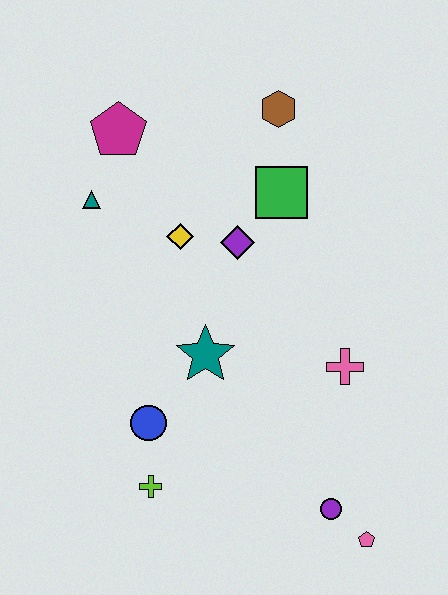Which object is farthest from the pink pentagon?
The magenta pentagon is farthest from the pink pentagon.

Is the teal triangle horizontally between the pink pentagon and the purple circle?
No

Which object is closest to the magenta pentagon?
The teal triangle is closest to the magenta pentagon.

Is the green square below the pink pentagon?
No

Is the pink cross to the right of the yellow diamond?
Yes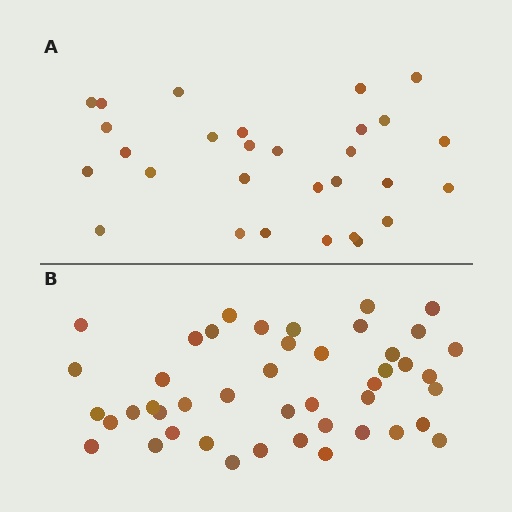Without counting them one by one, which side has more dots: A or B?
Region B (the bottom region) has more dots.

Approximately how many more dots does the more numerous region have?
Region B has approximately 15 more dots than region A.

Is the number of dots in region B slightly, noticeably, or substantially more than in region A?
Region B has substantially more. The ratio is roughly 1.6 to 1.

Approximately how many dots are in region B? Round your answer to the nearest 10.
About 40 dots. (The exact count is 45, which rounds to 40.)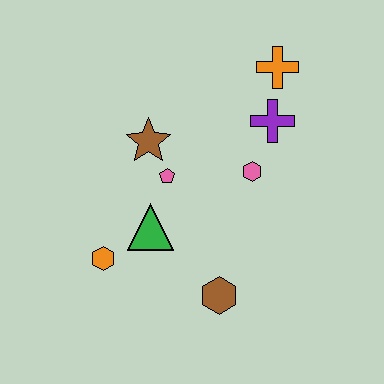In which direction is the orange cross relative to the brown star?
The orange cross is to the right of the brown star.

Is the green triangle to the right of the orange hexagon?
Yes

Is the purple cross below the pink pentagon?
No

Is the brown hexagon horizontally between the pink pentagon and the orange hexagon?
No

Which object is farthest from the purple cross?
The orange hexagon is farthest from the purple cross.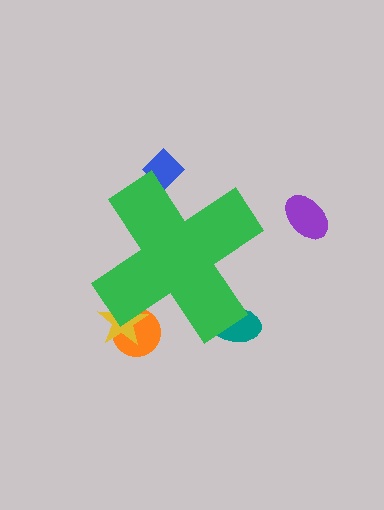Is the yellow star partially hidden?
Yes, the yellow star is partially hidden behind the green cross.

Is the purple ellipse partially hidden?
No, the purple ellipse is fully visible.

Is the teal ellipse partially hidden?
Yes, the teal ellipse is partially hidden behind the green cross.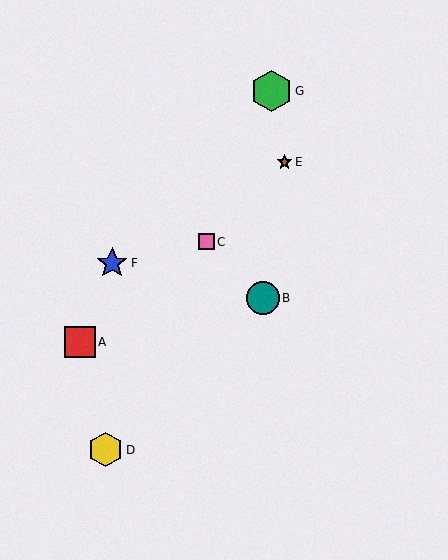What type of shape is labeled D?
Shape D is a yellow hexagon.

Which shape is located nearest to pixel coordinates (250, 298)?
The teal circle (labeled B) at (263, 298) is nearest to that location.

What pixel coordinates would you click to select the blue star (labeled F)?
Click at (112, 263) to select the blue star F.